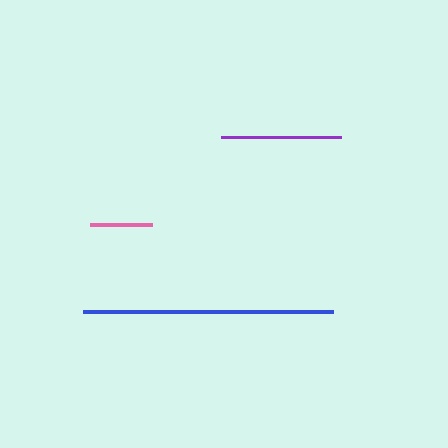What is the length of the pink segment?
The pink segment is approximately 62 pixels long.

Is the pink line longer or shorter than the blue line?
The blue line is longer than the pink line.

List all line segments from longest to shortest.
From longest to shortest: blue, purple, pink.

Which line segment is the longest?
The blue line is the longest at approximately 250 pixels.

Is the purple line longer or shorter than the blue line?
The blue line is longer than the purple line.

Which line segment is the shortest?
The pink line is the shortest at approximately 62 pixels.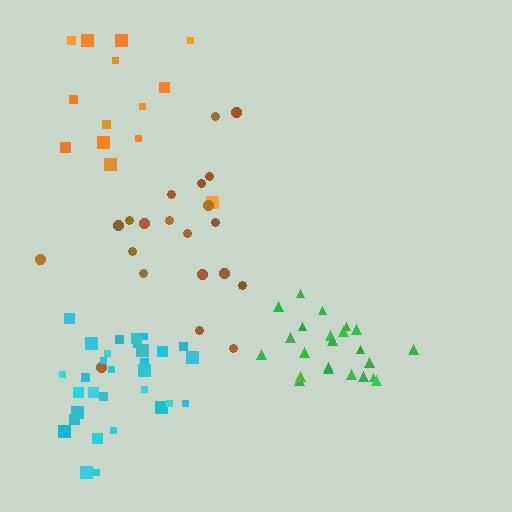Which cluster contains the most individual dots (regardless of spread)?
Cyan (31).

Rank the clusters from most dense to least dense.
cyan, green, brown, orange.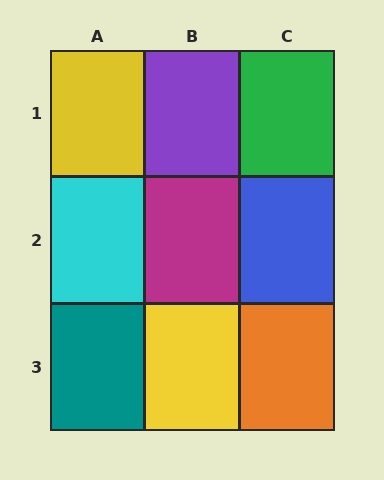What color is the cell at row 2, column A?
Cyan.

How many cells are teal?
1 cell is teal.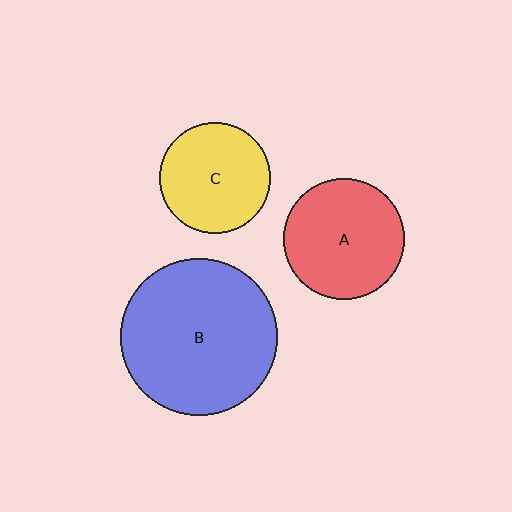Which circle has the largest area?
Circle B (blue).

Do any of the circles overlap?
No, none of the circles overlap.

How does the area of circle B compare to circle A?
Approximately 1.7 times.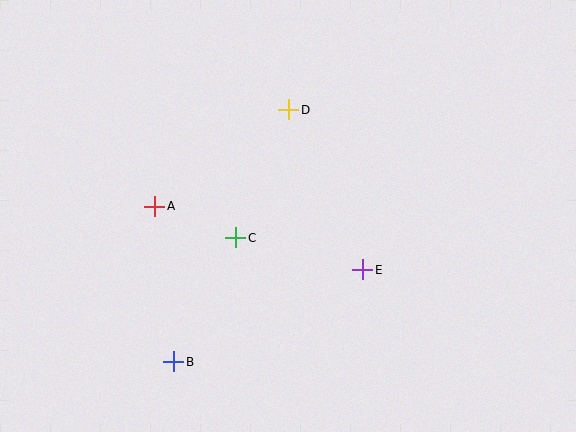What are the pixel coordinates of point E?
Point E is at (363, 270).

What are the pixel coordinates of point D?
Point D is at (289, 110).